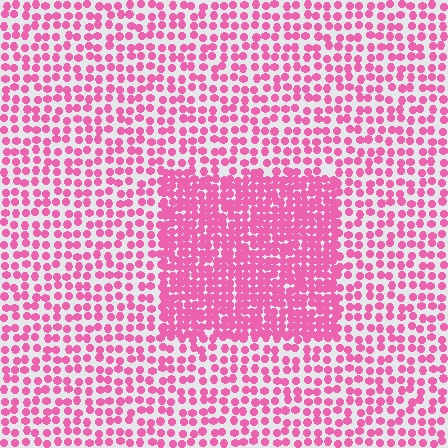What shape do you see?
I see a rectangle.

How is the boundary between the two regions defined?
The boundary is defined by a change in element density (approximately 2.0x ratio). All elements are the same color, size, and shape.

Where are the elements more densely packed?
The elements are more densely packed inside the rectangle boundary.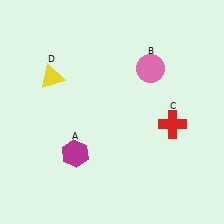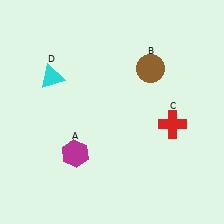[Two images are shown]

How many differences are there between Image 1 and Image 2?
There are 2 differences between the two images.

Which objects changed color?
B changed from pink to brown. D changed from yellow to cyan.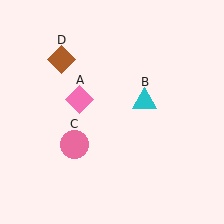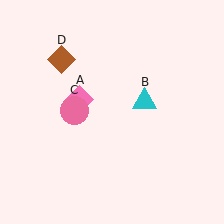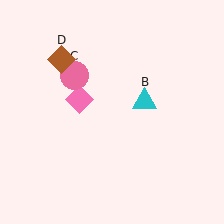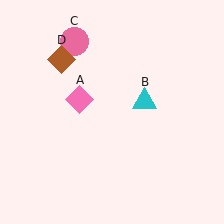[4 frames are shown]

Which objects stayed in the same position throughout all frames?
Pink diamond (object A) and cyan triangle (object B) and brown diamond (object D) remained stationary.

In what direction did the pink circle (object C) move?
The pink circle (object C) moved up.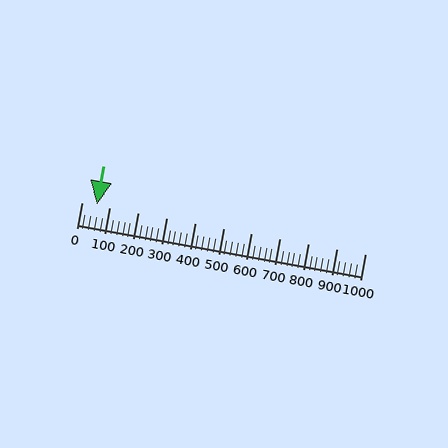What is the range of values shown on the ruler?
The ruler shows values from 0 to 1000.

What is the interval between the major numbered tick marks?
The major tick marks are spaced 100 units apart.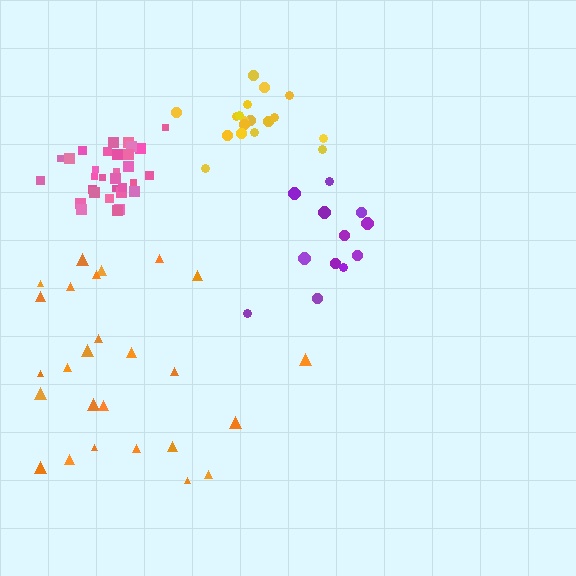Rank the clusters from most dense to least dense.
pink, yellow, purple, orange.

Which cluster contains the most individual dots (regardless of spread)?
Pink (31).